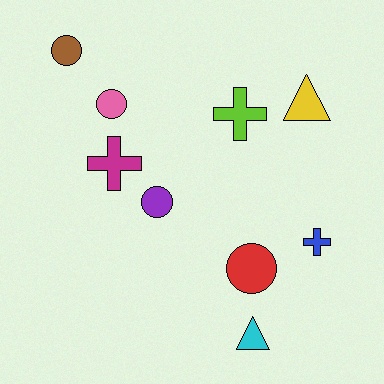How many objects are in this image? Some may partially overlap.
There are 9 objects.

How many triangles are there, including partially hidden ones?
There are 2 triangles.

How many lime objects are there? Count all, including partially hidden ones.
There is 1 lime object.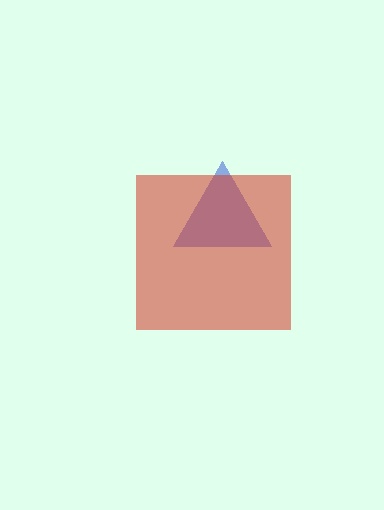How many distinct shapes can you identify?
There are 2 distinct shapes: a blue triangle, a red square.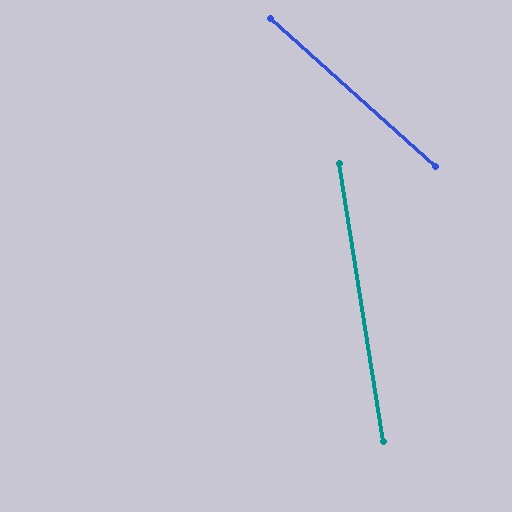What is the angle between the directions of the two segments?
Approximately 39 degrees.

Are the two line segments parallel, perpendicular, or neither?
Neither parallel nor perpendicular — they differ by about 39°.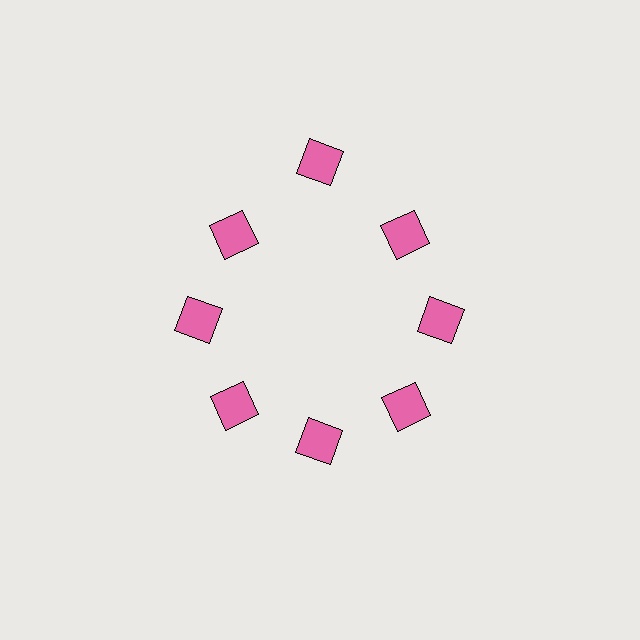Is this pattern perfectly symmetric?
No. The 8 pink squares are arranged in a ring, but one element near the 12 o'clock position is pushed outward from the center, breaking the 8-fold rotational symmetry.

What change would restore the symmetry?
The symmetry would be restored by moving it inward, back onto the ring so that all 8 squares sit at equal angles and equal distance from the center.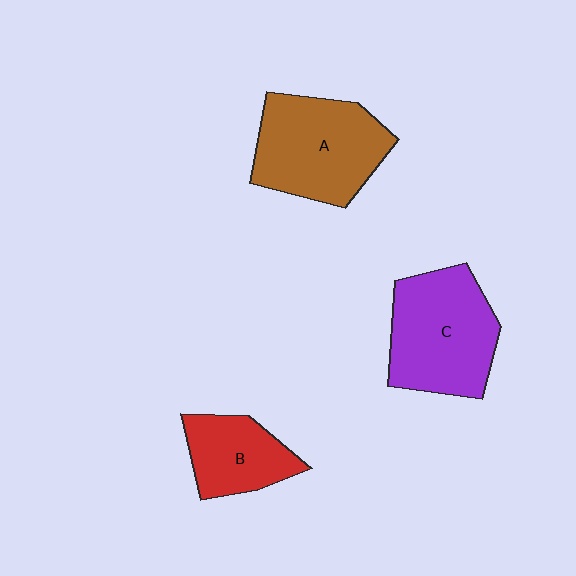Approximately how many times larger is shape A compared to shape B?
Approximately 1.6 times.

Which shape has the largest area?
Shape A (brown).